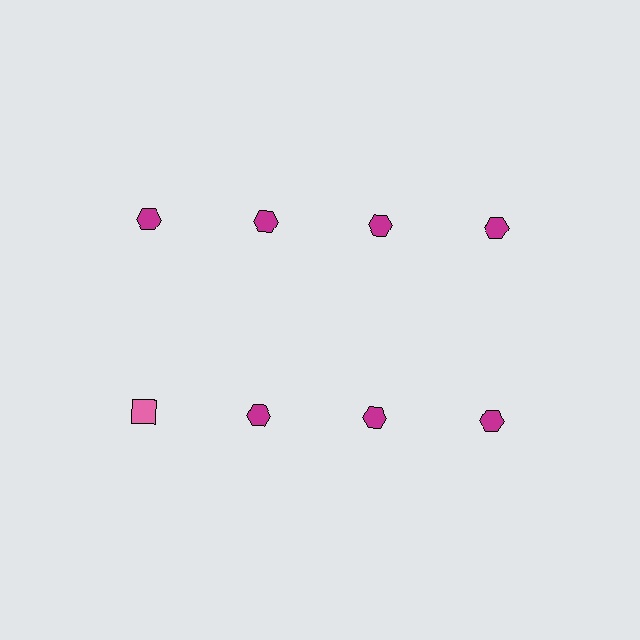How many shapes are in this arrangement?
There are 8 shapes arranged in a grid pattern.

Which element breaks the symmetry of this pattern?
The pink square in the second row, leftmost column breaks the symmetry. All other shapes are magenta hexagons.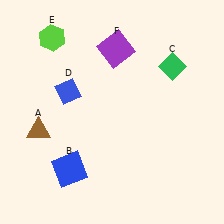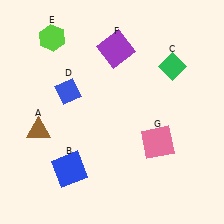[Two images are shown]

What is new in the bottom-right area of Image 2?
A pink square (G) was added in the bottom-right area of Image 2.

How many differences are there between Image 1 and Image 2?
There is 1 difference between the two images.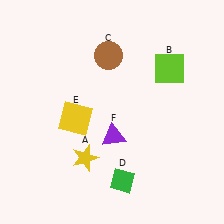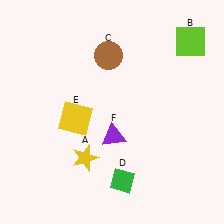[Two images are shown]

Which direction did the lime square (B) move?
The lime square (B) moved up.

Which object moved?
The lime square (B) moved up.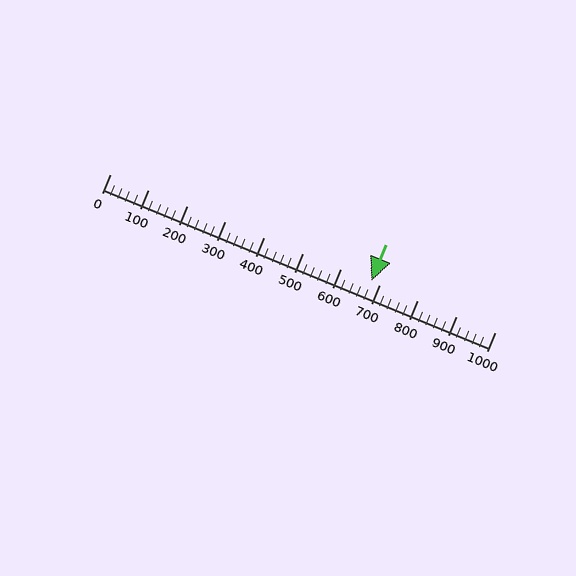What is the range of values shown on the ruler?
The ruler shows values from 0 to 1000.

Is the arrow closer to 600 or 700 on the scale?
The arrow is closer to 700.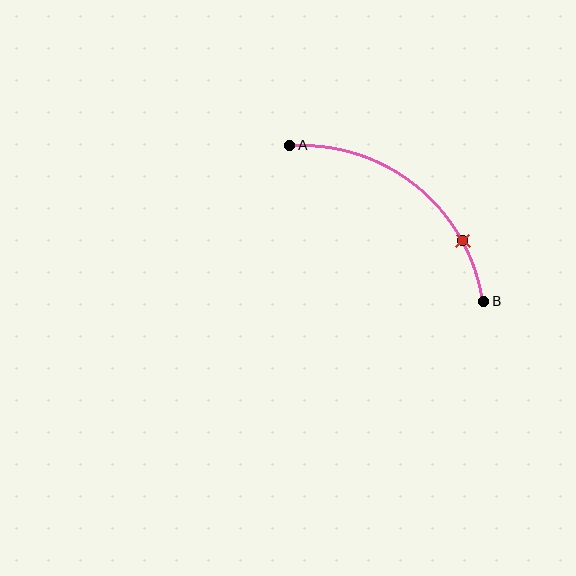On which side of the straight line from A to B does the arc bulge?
The arc bulges above and to the right of the straight line connecting A and B.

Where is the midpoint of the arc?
The arc midpoint is the point on the curve farthest from the straight line joining A and B. It sits above and to the right of that line.